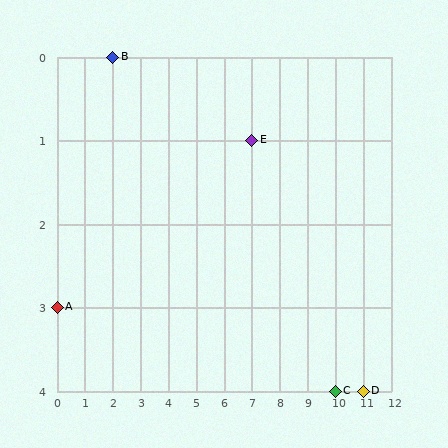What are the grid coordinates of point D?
Point D is at grid coordinates (11, 4).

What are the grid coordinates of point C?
Point C is at grid coordinates (10, 4).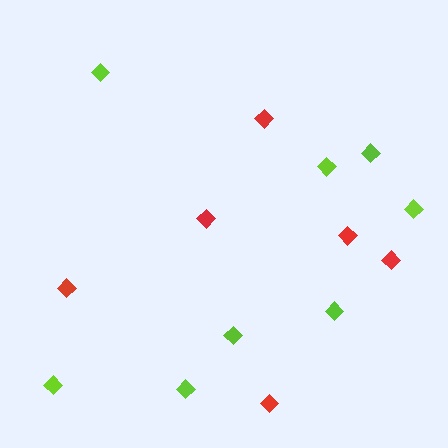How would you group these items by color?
There are 2 groups: one group of red diamonds (6) and one group of lime diamonds (8).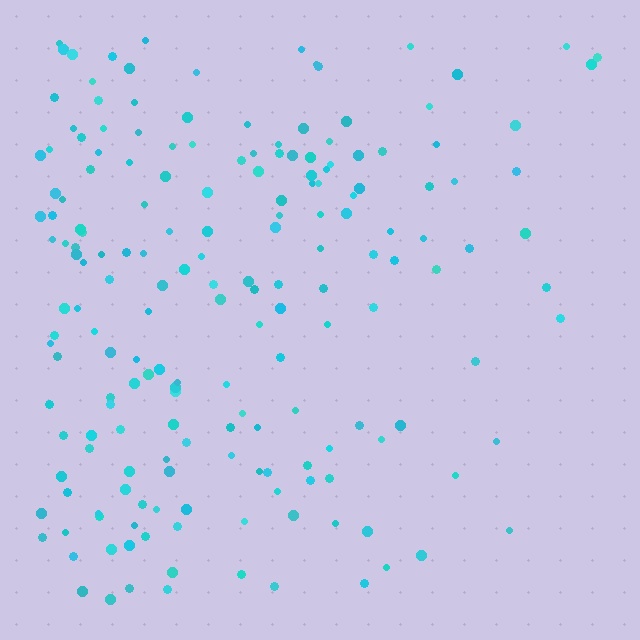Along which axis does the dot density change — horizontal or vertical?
Horizontal.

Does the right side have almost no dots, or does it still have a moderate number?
Still a moderate number, just noticeably fewer than the left.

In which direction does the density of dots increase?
From right to left, with the left side densest.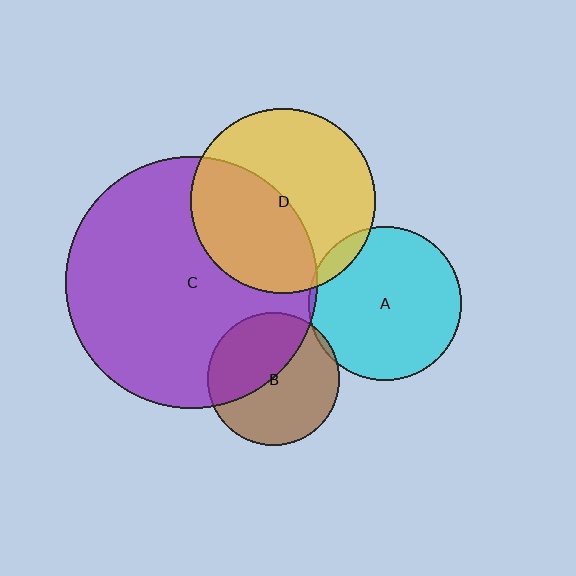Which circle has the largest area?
Circle C (purple).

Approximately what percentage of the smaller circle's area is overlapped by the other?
Approximately 45%.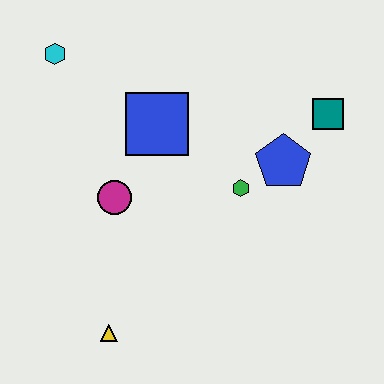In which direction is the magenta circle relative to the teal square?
The magenta circle is to the left of the teal square.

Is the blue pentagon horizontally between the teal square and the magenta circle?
Yes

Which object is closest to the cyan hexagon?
The blue square is closest to the cyan hexagon.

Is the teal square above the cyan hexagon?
No